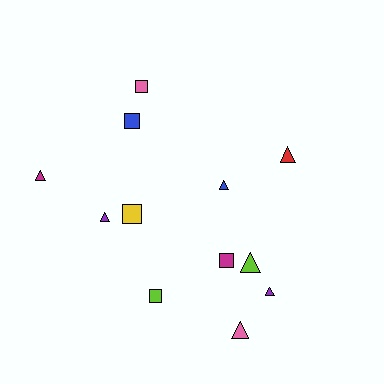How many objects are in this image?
There are 12 objects.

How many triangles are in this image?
There are 7 triangles.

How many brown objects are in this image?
There are no brown objects.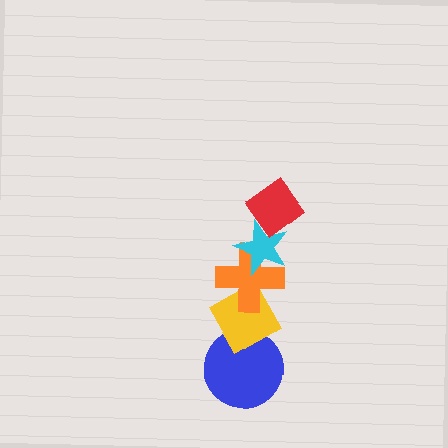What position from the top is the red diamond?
The red diamond is 1st from the top.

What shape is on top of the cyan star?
The red diamond is on top of the cyan star.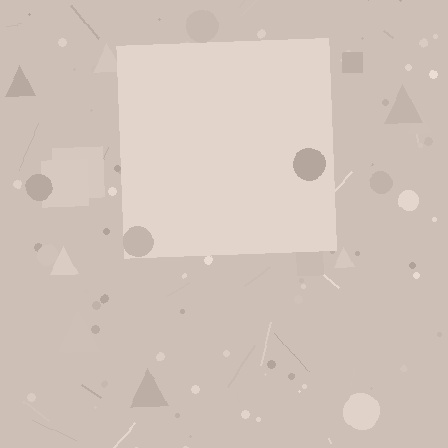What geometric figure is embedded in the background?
A square is embedded in the background.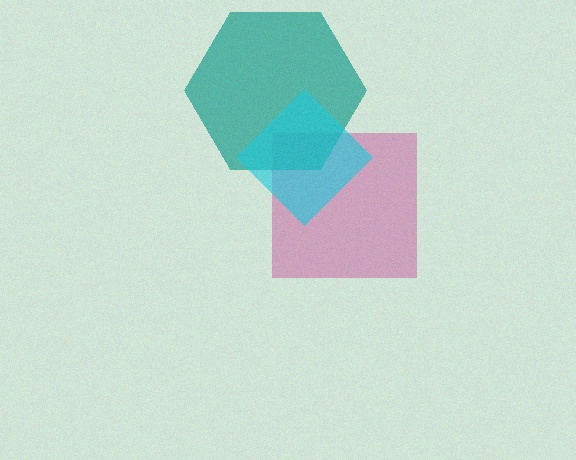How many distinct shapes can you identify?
There are 3 distinct shapes: a magenta square, a teal hexagon, a cyan diamond.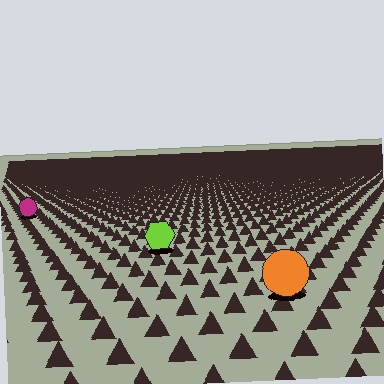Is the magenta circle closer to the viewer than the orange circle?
No. The orange circle is closer — you can tell from the texture gradient: the ground texture is coarser near it.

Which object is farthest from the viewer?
The magenta circle is farthest from the viewer. It appears smaller and the ground texture around it is denser.